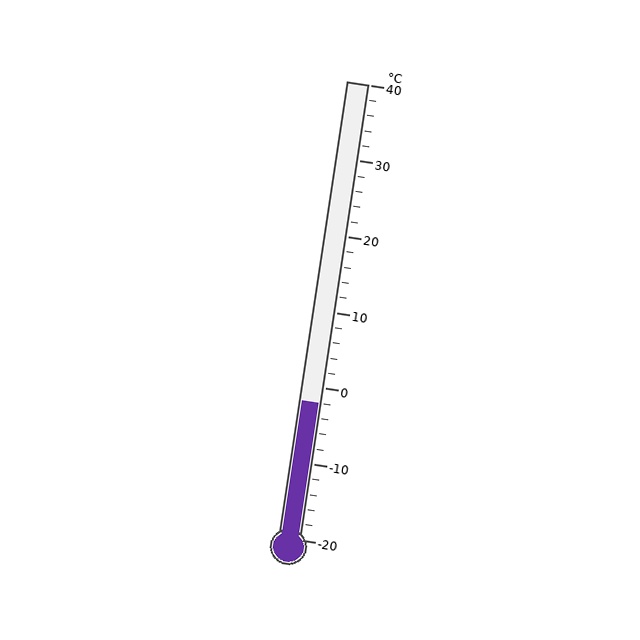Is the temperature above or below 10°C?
The temperature is below 10°C.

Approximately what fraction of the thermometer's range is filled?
The thermometer is filled to approximately 30% of its range.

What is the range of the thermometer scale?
The thermometer scale ranges from -20°C to 40°C.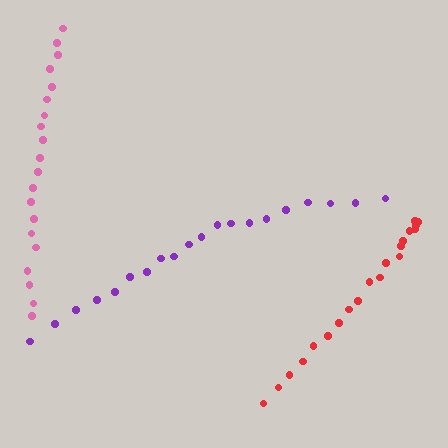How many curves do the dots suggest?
There are 3 distinct paths.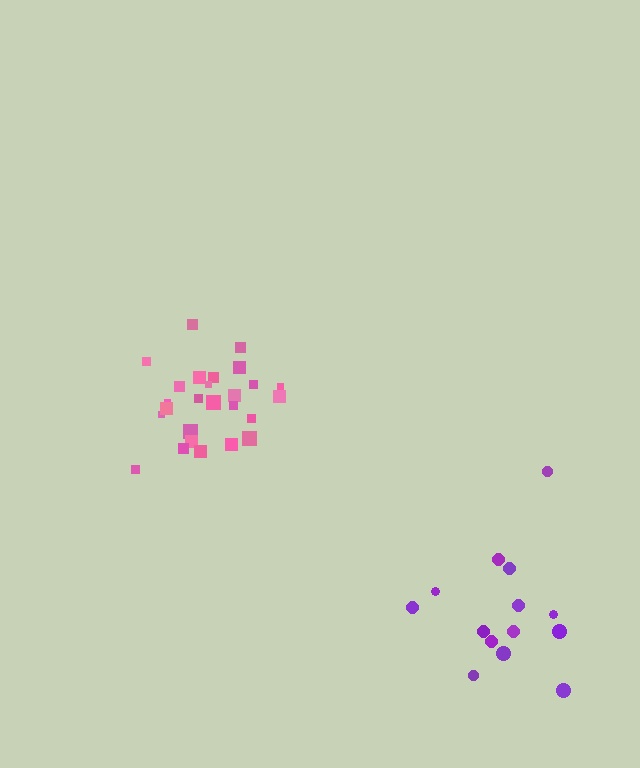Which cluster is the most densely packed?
Pink.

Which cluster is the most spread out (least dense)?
Purple.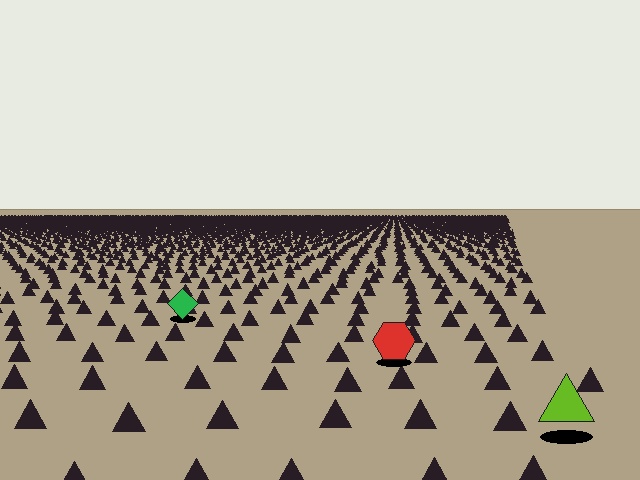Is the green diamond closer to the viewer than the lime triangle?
No. The lime triangle is closer — you can tell from the texture gradient: the ground texture is coarser near it.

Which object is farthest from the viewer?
The green diamond is farthest from the viewer. It appears smaller and the ground texture around it is denser.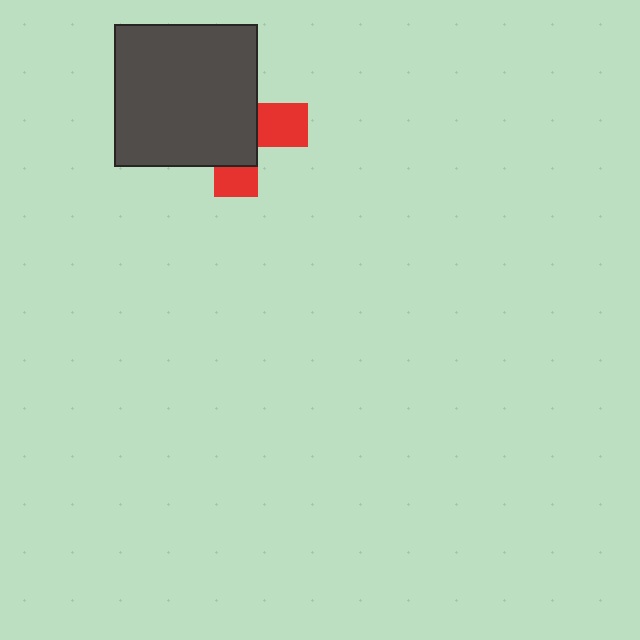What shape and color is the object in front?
The object in front is a dark gray square.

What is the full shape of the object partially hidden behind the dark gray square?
The partially hidden object is a red cross.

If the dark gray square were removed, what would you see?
You would see the complete red cross.